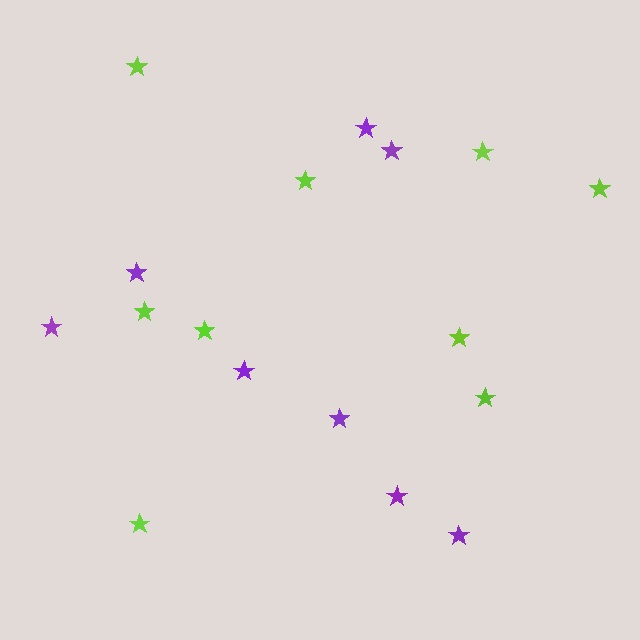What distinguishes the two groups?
There are 2 groups: one group of purple stars (8) and one group of lime stars (9).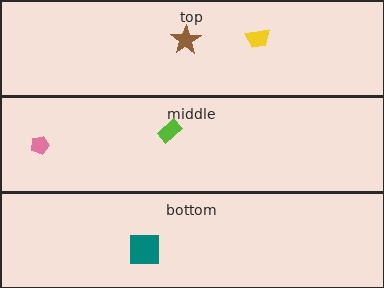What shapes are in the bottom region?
The teal square.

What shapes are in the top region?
The brown star, the yellow trapezoid.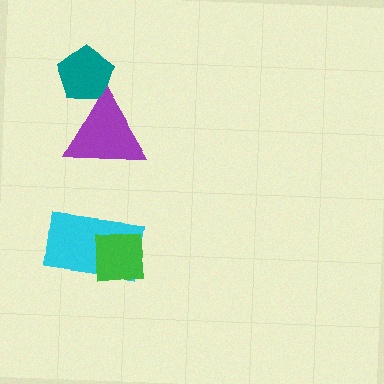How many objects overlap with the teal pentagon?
1 object overlaps with the teal pentagon.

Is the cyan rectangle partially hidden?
Yes, it is partially covered by another shape.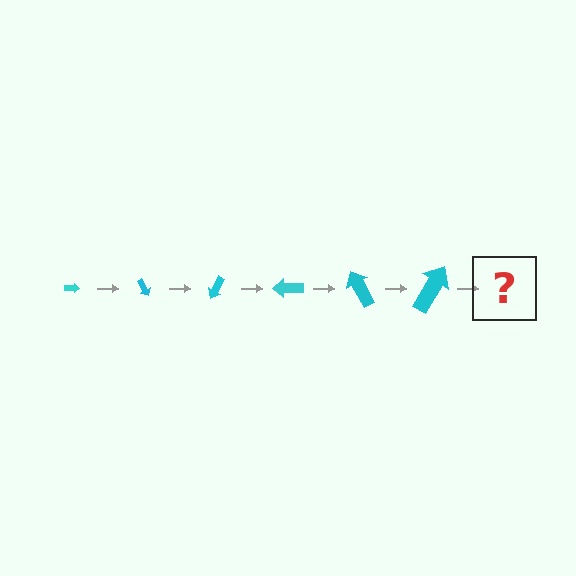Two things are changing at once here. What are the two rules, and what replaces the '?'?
The two rules are that the arrow grows larger each step and it rotates 60 degrees each step. The '?' should be an arrow, larger than the previous one and rotated 360 degrees from the start.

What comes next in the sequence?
The next element should be an arrow, larger than the previous one and rotated 360 degrees from the start.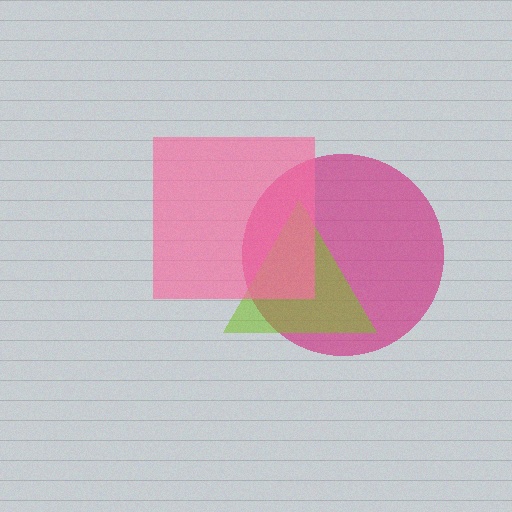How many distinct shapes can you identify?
There are 3 distinct shapes: a magenta circle, a lime triangle, a pink square.